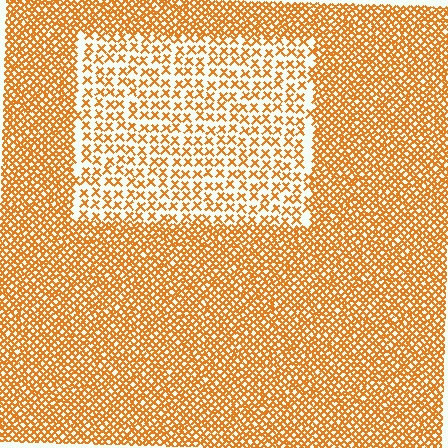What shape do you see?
I see a rectangle.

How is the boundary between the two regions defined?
The boundary is defined by a change in element density (approximately 2.4x ratio). All elements are the same color, size, and shape.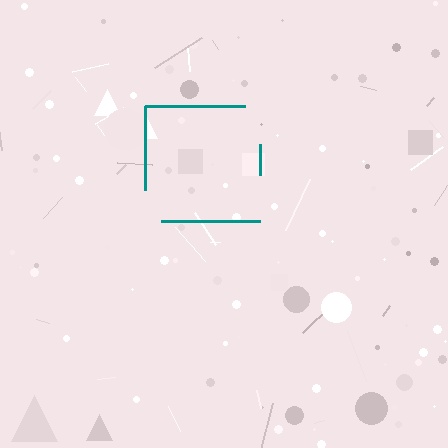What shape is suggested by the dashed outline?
The dashed outline suggests a square.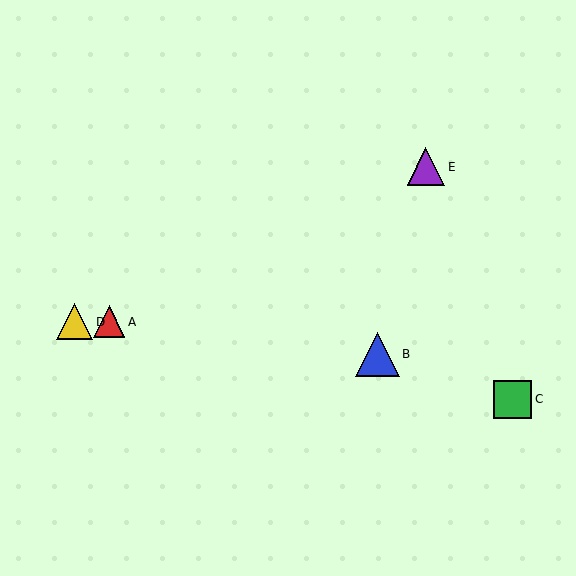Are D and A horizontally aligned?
Yes, both are at y≈322.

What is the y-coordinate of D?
Object D is at y≈322.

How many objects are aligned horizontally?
2 objects (A, D) are aligned horizontally.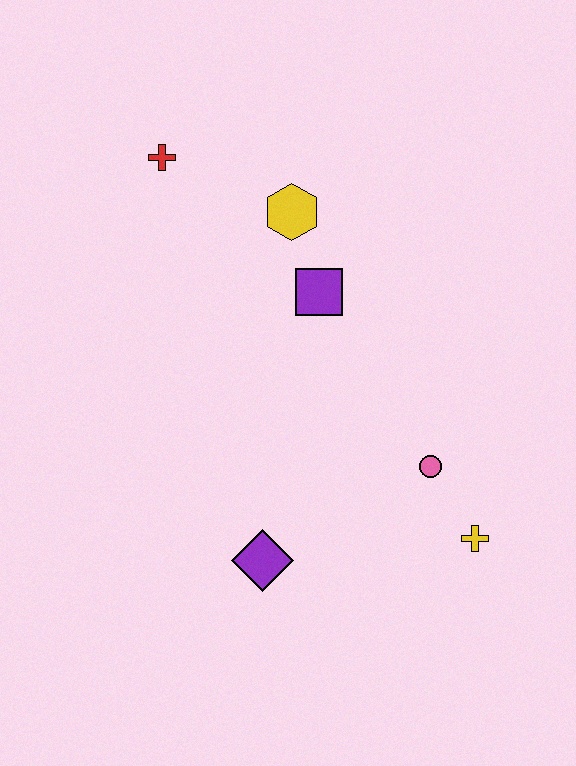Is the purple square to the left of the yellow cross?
Yes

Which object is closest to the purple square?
The yellow hexagon is closest to the purple square.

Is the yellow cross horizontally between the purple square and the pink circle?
No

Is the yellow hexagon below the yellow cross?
No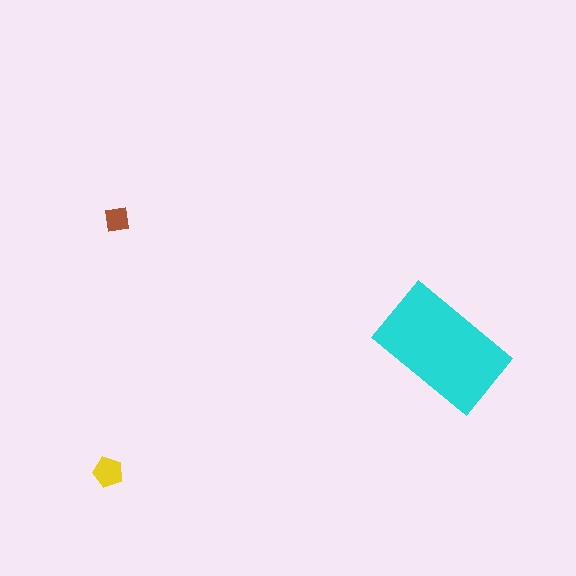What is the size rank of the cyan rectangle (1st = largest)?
1st.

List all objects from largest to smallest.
The cyan rectangle, the yellow pentagon, the brown square.